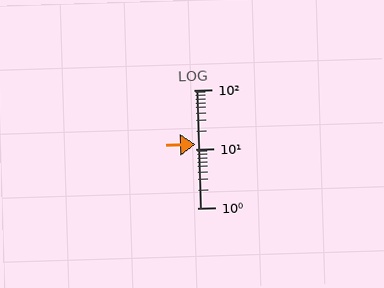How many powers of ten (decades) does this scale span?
The scale spans 2 decades, from 1 to 100.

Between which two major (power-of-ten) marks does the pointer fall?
The pointer is between 10 and 100.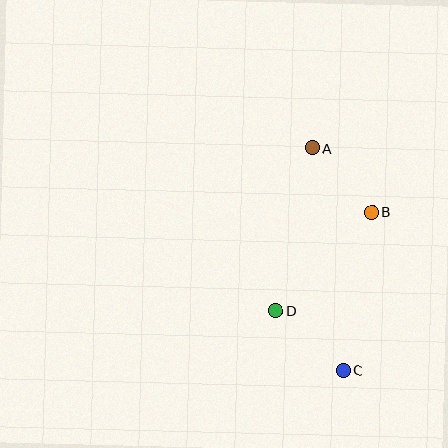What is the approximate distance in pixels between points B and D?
The distance between B and D is approximately 138 pixels.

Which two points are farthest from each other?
Points A and C are farthest from each other.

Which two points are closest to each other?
Points A and B are closest to each other.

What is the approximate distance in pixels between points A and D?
The distance between A and D is approximately 167 pixels.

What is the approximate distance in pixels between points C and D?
The distance between C and D is approximately 90 pixels.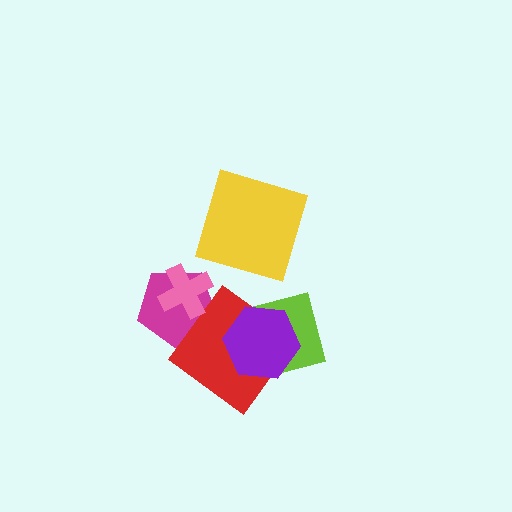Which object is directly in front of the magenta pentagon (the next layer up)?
The red diamond is directly in front of the magenta pentagon.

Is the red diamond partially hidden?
Yes, it is partially covered by another shape.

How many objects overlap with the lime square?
2 objects overlap with the lime square.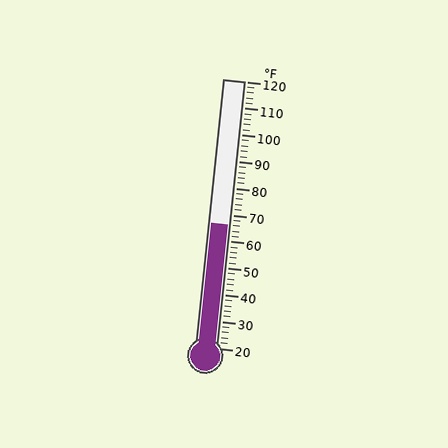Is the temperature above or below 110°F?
The temperature is below 110°F.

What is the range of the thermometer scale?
The thermometer scale ranges from 20°F to 120°F.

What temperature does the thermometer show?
The thermometer shows approximately 66°F.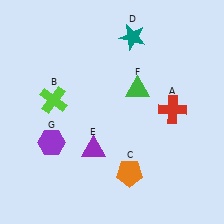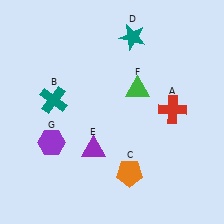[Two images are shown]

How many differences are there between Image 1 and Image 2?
There is 1 difference between the two images.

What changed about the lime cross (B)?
In Image 1, B is lime. In Image 2, it changed to teal.